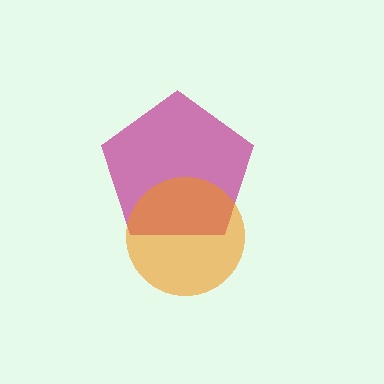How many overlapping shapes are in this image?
There are 2 overlapping shapes in the image.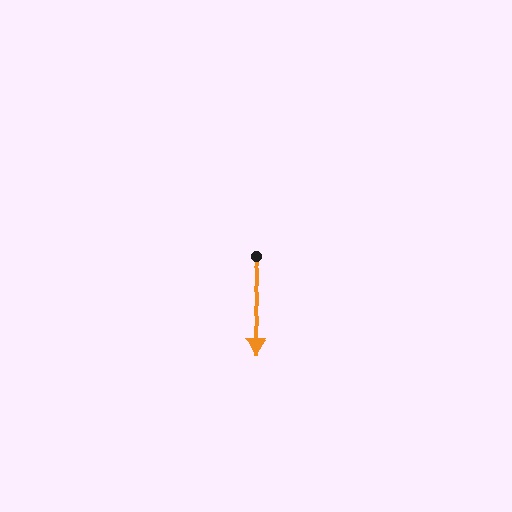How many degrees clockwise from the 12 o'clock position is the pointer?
Approximately 183 degrees.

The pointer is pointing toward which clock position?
Roughly 6 o'clock.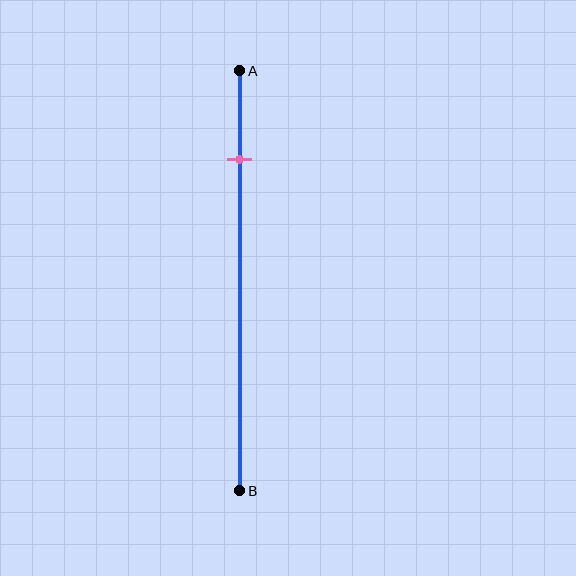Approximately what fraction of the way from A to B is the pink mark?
The pink mark is approximately 20% of the way from A to B.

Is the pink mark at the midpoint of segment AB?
No, the mark is at about 20% from A, not at the 50% midpoint.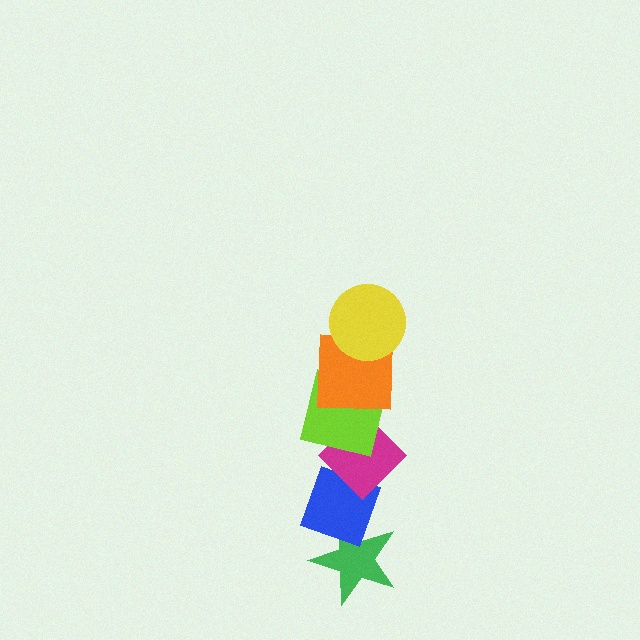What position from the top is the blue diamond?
The blue diamond is 5th from the top.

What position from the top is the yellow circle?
The yellow circle is 1st from the top.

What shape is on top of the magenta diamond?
The lime square is on top of the magenta diamond.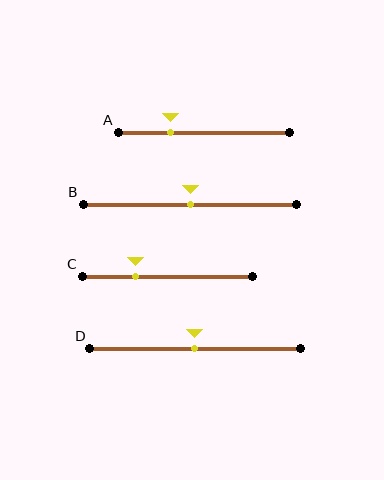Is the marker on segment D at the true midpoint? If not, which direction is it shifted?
Yes, the marker on segment D is at the true midpoint.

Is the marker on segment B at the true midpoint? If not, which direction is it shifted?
Yes, the marker on segment B is at the true midpoint.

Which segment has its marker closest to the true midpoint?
Segment B has its marker closest to the true midpoint.